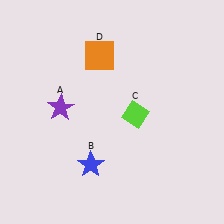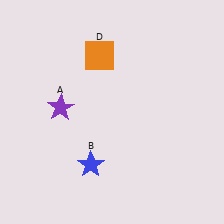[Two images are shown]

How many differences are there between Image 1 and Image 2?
There is 1 difference between the two images.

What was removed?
The lime diamond (C) was removed in Image 2.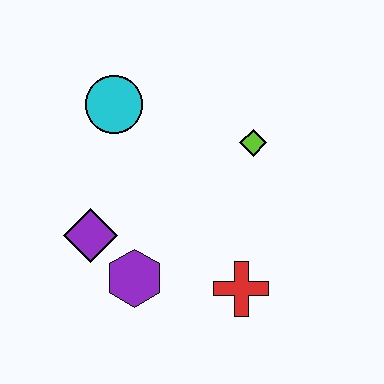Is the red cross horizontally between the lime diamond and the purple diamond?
Yes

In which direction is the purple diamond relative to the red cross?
The purple diamond is to the left of the red cross.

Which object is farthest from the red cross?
The cyan circle is farthest from the red cross.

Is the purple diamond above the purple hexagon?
Yes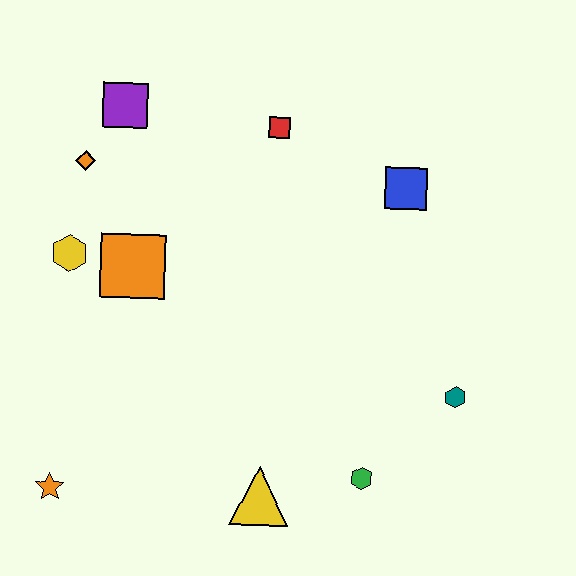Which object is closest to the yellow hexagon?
The orange square is closest to the yellow hexagon.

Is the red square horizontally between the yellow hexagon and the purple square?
No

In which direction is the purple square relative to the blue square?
The purple square is to the left of the blue square.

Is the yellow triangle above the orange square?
No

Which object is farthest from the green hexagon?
The purple square is farthest from the green hexagon.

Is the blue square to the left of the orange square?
No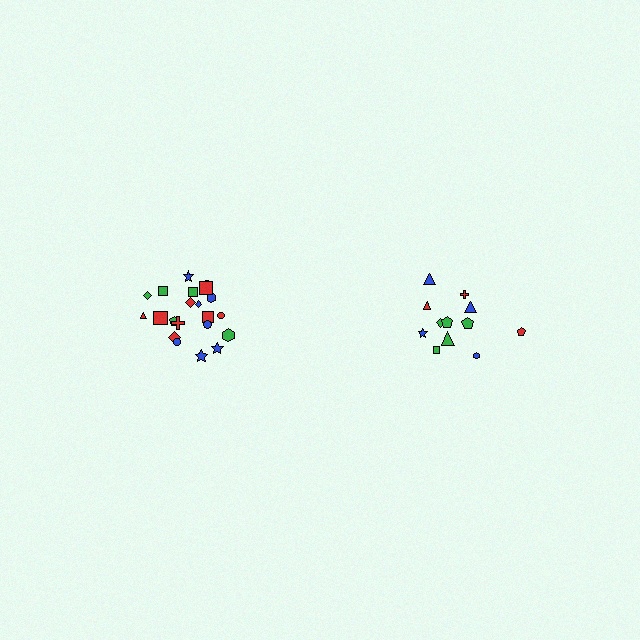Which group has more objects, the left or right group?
The left group.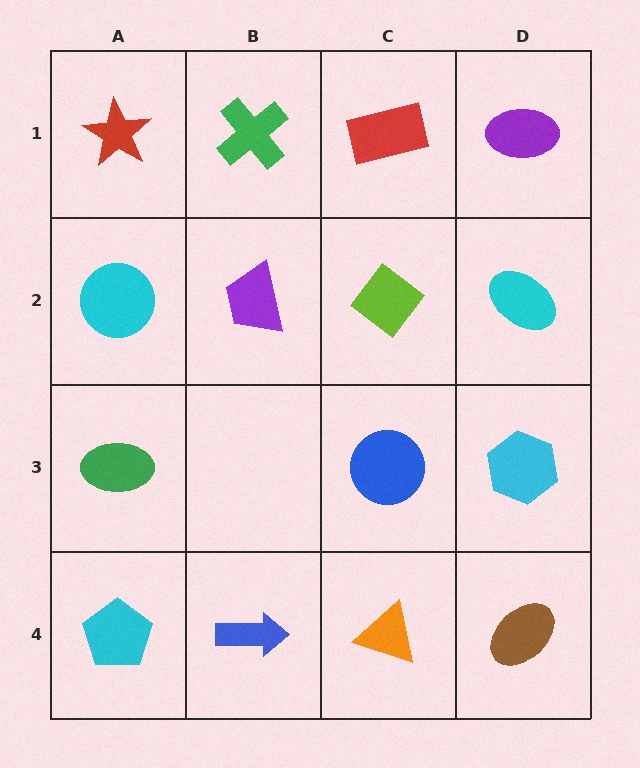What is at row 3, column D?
A cyan hexagon.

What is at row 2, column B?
A purple trapezoid.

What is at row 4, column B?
A blue arrow.